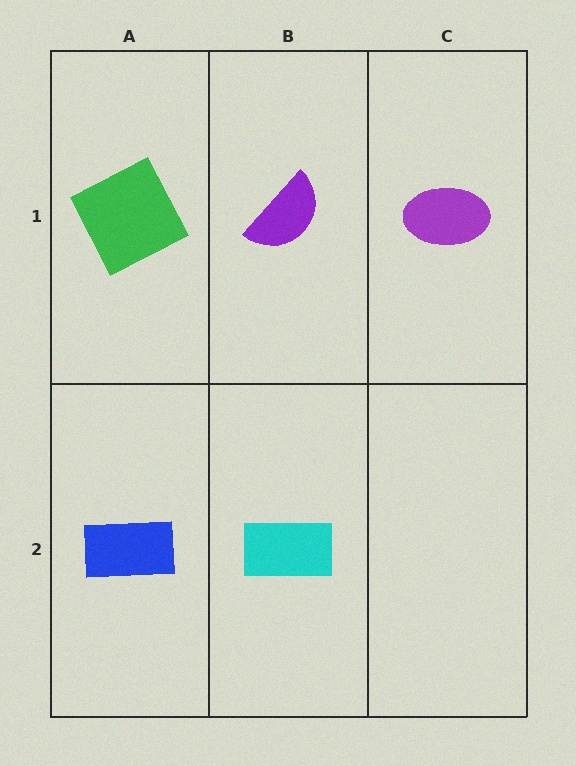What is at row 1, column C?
A purple ellipse.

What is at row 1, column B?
A purple semicircle.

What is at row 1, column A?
A green square.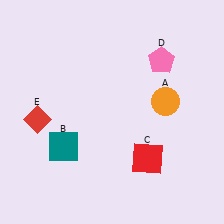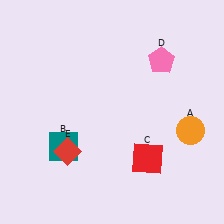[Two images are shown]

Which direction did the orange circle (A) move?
The orange circle (A) moved down.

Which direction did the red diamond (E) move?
The red diamond (E) moved down.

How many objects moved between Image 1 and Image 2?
2 objects moved between the two images.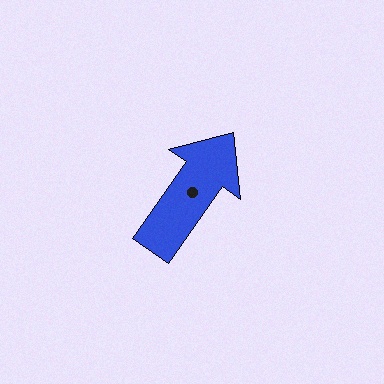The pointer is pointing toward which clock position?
Roughly 1 o'clock.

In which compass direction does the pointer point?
Northeast.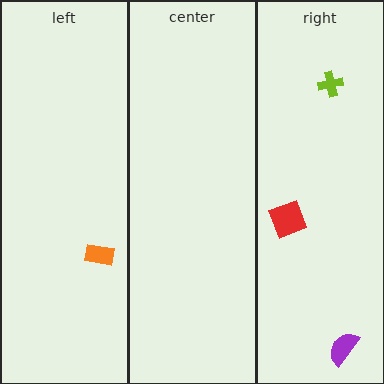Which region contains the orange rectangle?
The left region.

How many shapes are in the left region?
1.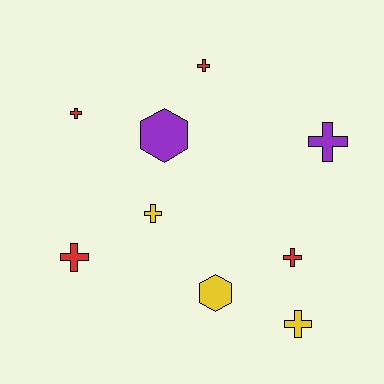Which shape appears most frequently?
Cross, with 7 objects.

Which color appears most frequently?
Red, with 4 objects.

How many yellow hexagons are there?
There is 1 yellow hexagon.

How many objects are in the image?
There are 9 objects.